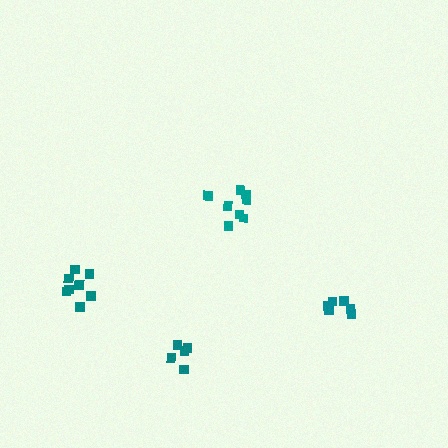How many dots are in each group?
Group 1: 8 dots, Group 2: 5 dots, Group 3: 6 dots, Group 4: 8 dots (27 total).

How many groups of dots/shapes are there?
There are 4 groups.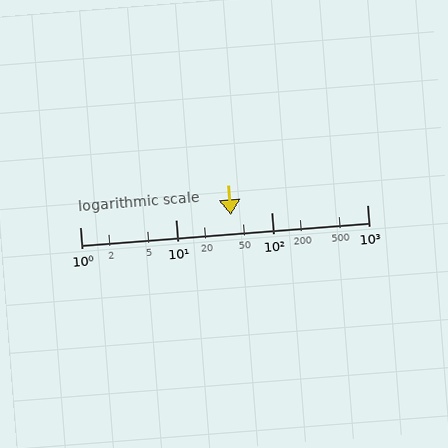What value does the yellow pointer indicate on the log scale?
The pointer indicates approximately 38.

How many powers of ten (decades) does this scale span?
The scale spans 3 decades, from 1 to 1000.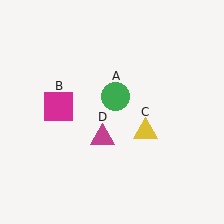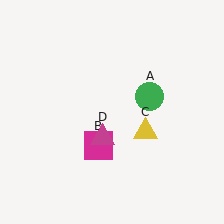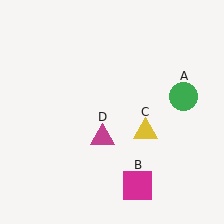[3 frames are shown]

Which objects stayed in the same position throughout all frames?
Yellow triangle (object C) and magenta triangle (object D) remained stationary.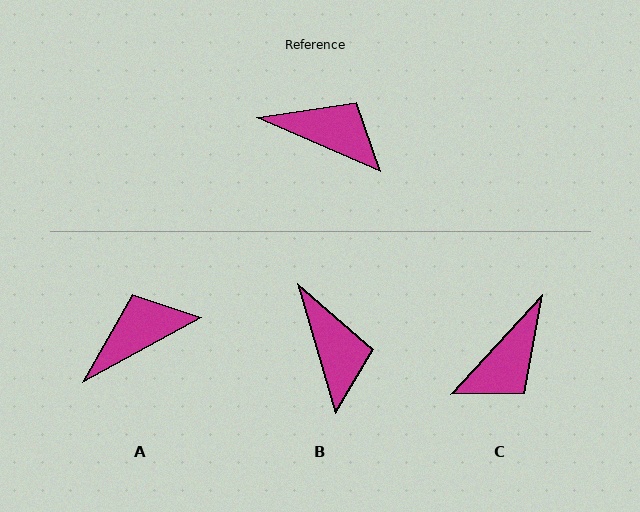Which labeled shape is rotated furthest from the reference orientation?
C, about 109 degrees away.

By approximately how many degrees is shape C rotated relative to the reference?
Approximately 109 degrees clockwise.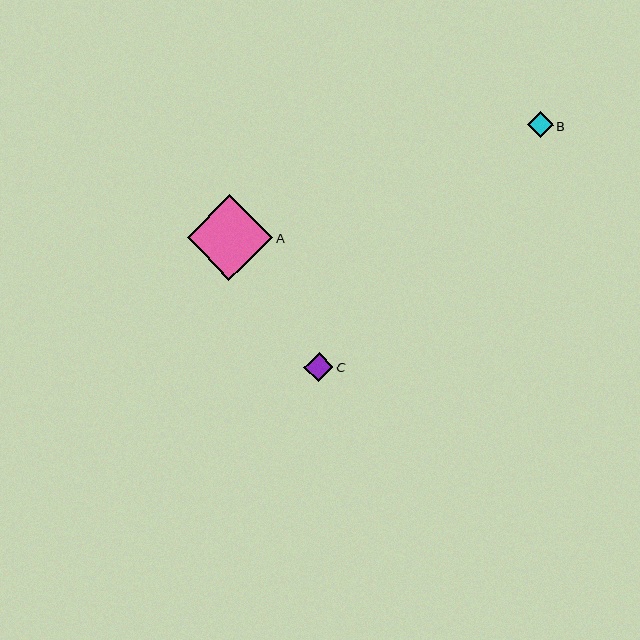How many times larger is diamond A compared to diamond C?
Diamond A is approximately 3.0 times the size of diamond C.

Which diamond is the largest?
Diamond A is the largest with a size of approximately 86 pixels.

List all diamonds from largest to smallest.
From largest to smallest: A, C, B.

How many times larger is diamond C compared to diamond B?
Diamond C is approximately 1.1 times the size of diamond B.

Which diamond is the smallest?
Diamond B is the smallest with a size of approximately 26 pixels.